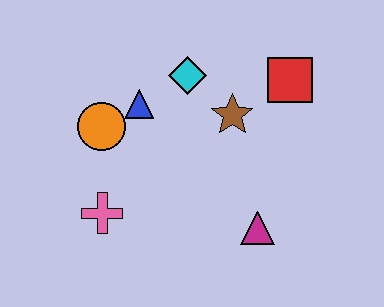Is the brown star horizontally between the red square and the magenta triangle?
No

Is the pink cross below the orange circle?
Yes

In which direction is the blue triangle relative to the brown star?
The blue triangle is to the left of the brown star.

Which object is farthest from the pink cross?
The red square is farthest from the pink cross.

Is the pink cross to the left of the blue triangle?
Yes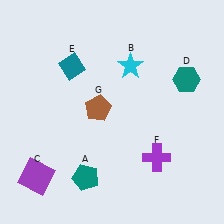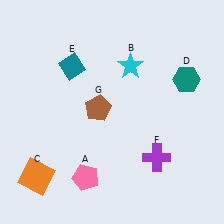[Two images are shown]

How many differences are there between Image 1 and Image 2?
There are 2 differences between the two images.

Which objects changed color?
A changed from teal to pink. C changed from purple to orange.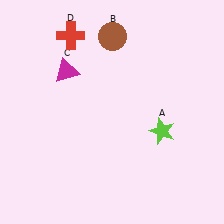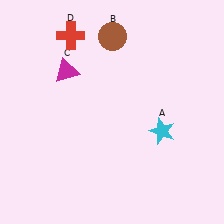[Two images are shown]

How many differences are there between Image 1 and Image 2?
There is 1 difference between the two images.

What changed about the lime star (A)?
In Image 1, A is lime. In Image 2, it changed to cyan.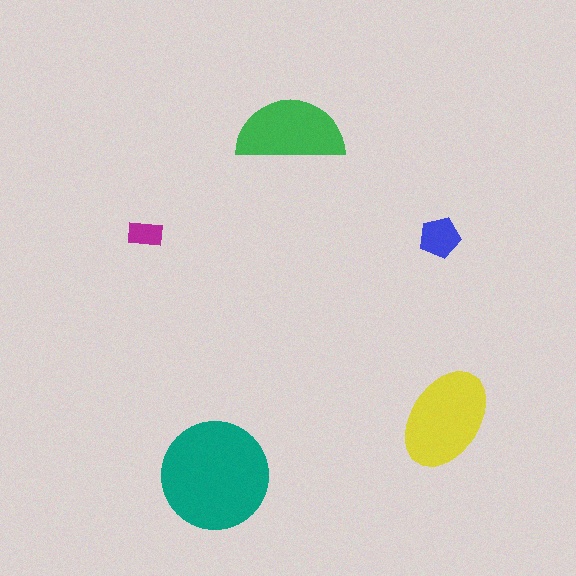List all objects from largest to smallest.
The teal circle, the yellow ellipse, the green semicircle, the blue pentagon, the magenta rectangle.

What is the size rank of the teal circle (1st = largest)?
1st.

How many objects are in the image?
There are 5 objects in the image.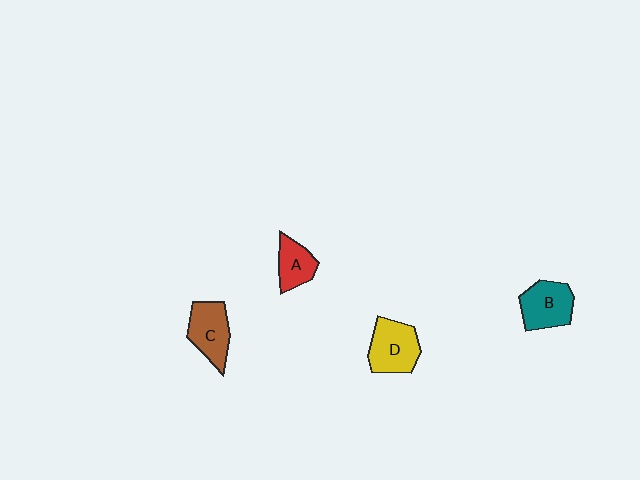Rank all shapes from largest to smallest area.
From largest to smallest: D (yellow), B (teal), C (brown), A (red).